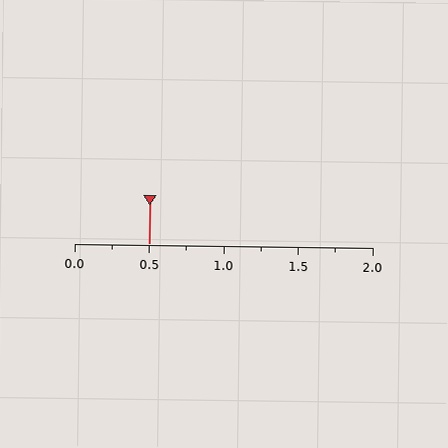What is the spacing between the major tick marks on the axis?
The major ticks are spaced 0.5 apart.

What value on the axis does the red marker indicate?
The marker indicates approximately 0.5.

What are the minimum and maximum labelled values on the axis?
The axis runs from 0.0 to 2.0.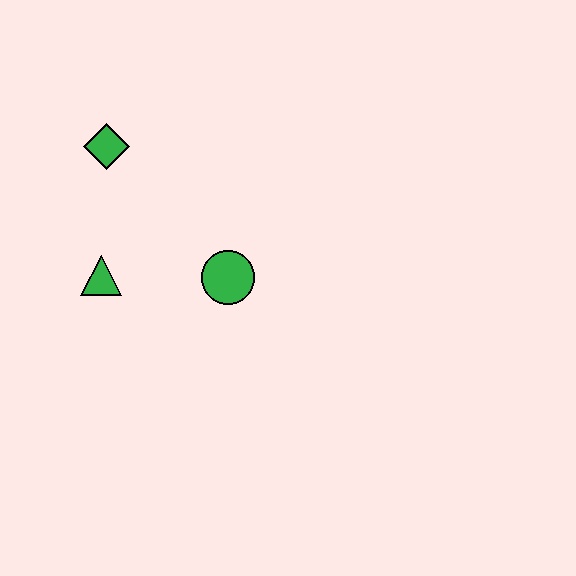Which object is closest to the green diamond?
The green triangle is closest to the green diamond.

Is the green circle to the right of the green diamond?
Yes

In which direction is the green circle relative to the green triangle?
The green circle is to the right of the green triangle.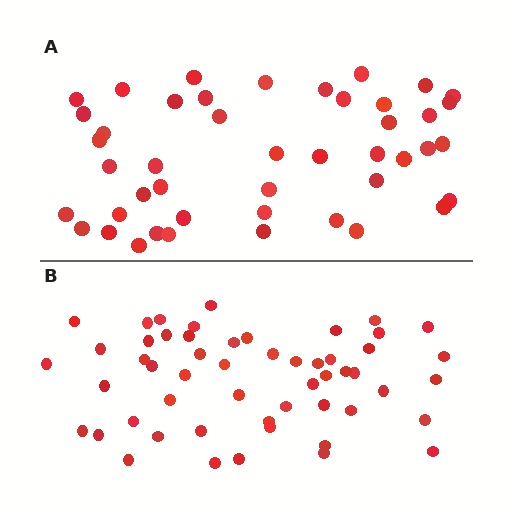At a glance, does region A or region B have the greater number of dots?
Region B (the bottom region) has more dots.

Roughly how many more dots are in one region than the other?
Region B has roughly 8 or so more dots than region A.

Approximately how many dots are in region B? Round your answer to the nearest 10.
About 50 dots. (The exact count is 53, which rounds to 50.)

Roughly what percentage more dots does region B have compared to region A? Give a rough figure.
About 20% more.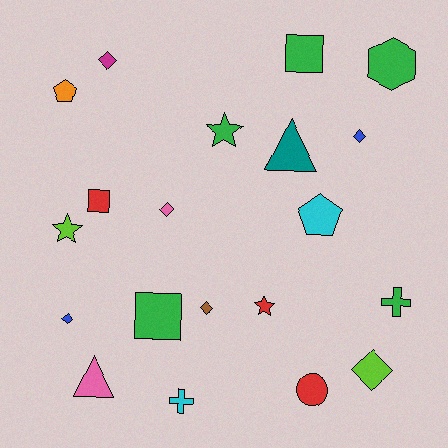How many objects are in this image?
There are 20 objects.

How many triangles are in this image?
There are 2 triangles.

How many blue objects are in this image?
There are 2 blue objects.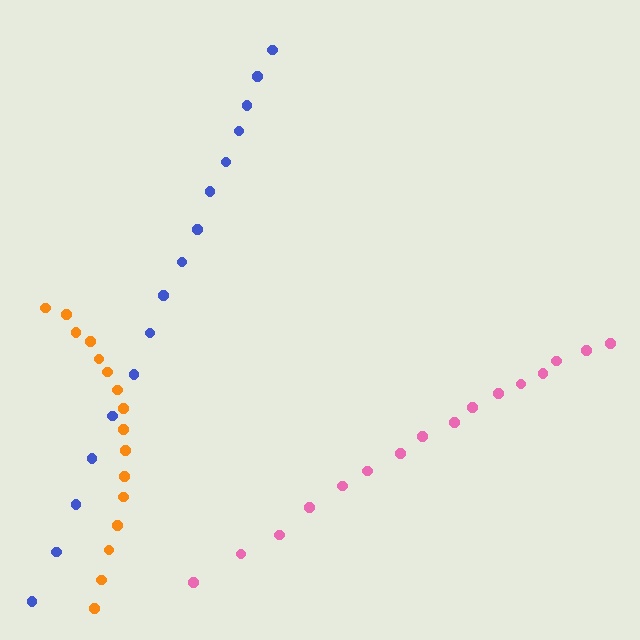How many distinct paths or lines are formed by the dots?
There are 3 distinct paths.